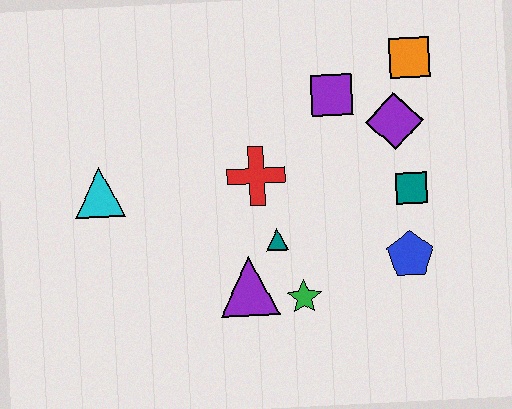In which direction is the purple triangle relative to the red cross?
The purple triangle is below the red cross.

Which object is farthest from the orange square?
The cyan triangle is farthest from the orange square.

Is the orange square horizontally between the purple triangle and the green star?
No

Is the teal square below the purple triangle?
No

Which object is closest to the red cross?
The teal triangle is closest to the red cross.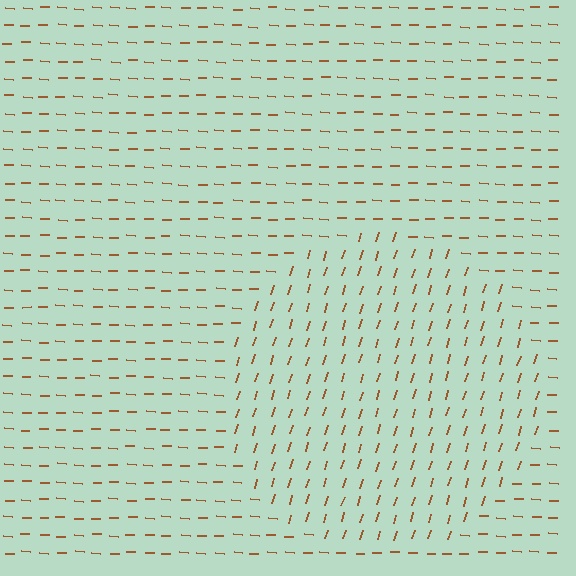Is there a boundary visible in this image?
Yes, there is a texture boundary formed by a change in line orientation.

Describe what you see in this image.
The image is filled with small brown line segments. A circle region in the image has lines oriented differently from the surrounding lines, creating a visible texture boundary.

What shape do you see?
I see a circle.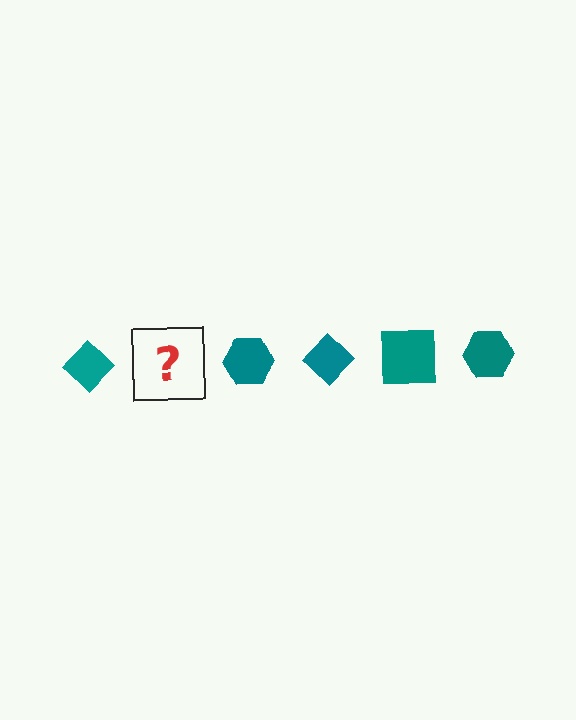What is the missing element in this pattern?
The missing element is a teal square.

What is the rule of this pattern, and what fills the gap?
The rule is that the pattern cycles through diamond, square, hexagon shapes in teal. The gap should be filled with a teal square.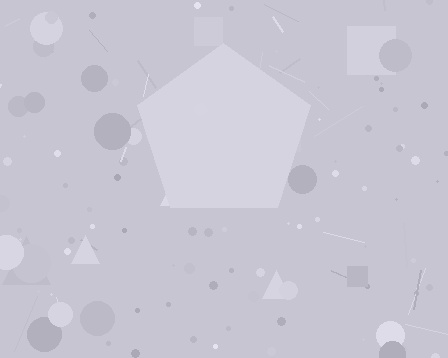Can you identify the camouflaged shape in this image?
The camouflaged shape is a pentagon.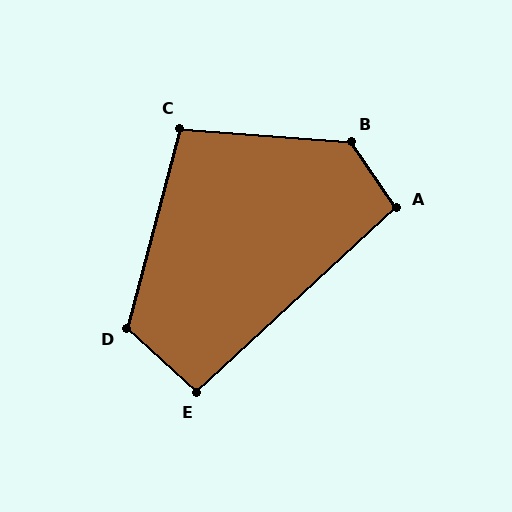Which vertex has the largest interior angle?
B, at approximately 129 degrees.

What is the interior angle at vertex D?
Approximately 117 degrees (obtuse).